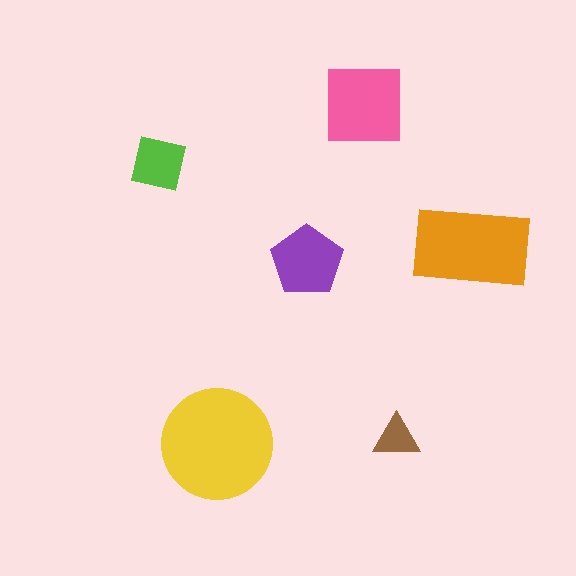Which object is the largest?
The yellow circle.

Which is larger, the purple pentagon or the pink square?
The pink square.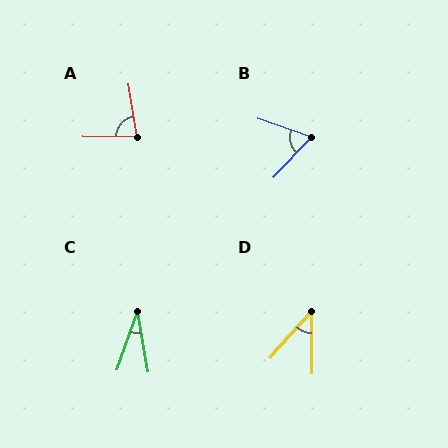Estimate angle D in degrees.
Approximately 42 degrees.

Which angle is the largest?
A, at approximately 80 degrees.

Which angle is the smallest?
C, at approximately 29 degrees.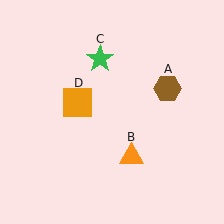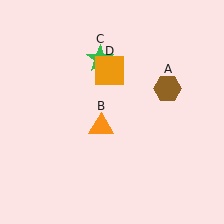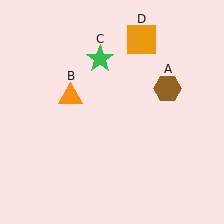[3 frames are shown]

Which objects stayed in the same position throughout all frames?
Brown hexagon (object A) and green star (object C) remained stationary.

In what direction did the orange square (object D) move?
The orange square (object D) moved up and to the right.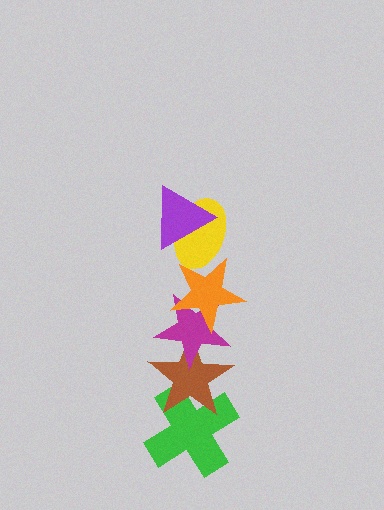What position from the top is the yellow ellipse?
The yellow ellipse is 2nd from the top.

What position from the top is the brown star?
The brown star is 5th from the top.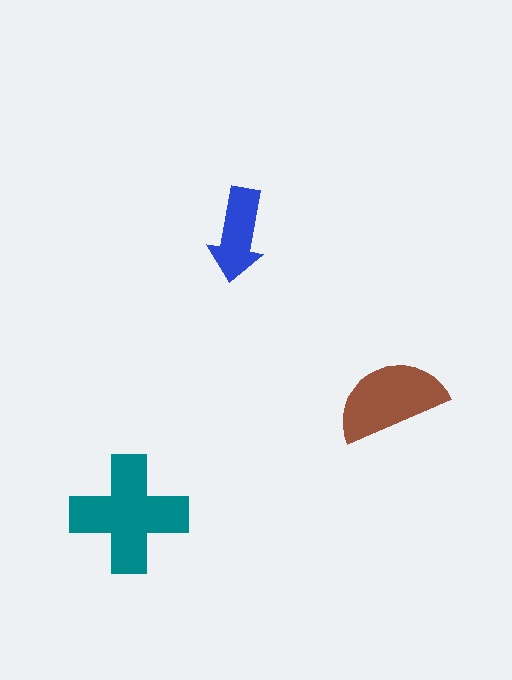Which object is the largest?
The teal cross.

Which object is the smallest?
The blue arrow.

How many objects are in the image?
There are 3 objects in the image.